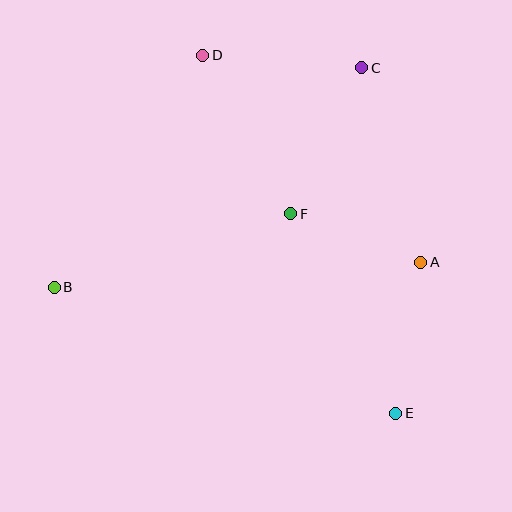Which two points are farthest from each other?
Points D and E are farthest from each other.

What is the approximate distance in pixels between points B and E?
The distance between B and E is approximately 364 pixels.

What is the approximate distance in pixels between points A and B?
The distance between A and B is approximately 367 pixels.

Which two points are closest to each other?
Points A and F are closest to each other.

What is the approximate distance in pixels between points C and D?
The distance between C and D is approximately 159 pixels.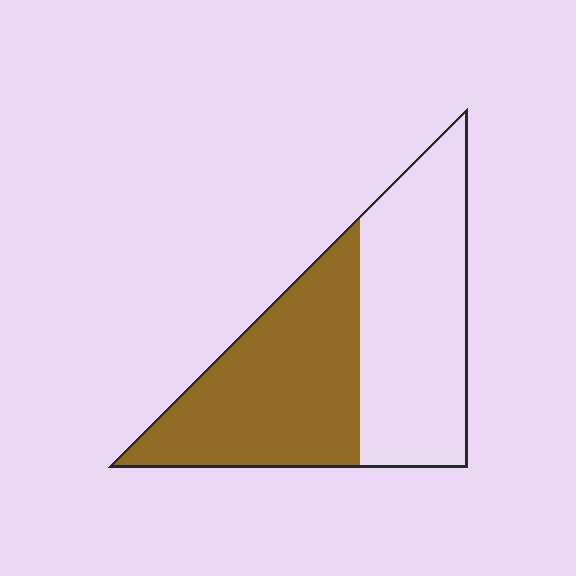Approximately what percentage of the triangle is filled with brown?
Approximately 50%.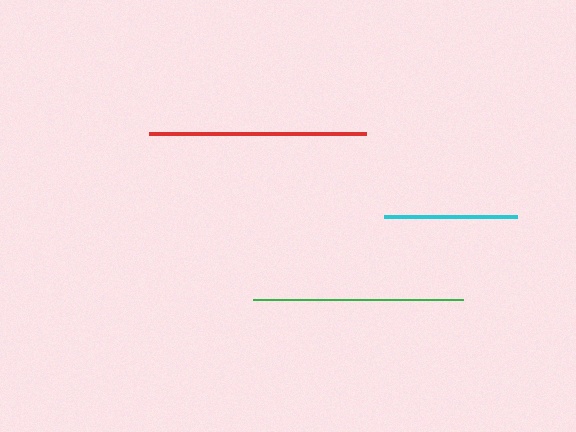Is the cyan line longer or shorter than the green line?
The green line is longer than the cyan line.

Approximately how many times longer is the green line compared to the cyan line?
The green line is approximately 1.6 times the length of the cyan line.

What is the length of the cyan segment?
The cyan segment is approximately 133 pixels long.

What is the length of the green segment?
The green segment is approximately 210 pixels long.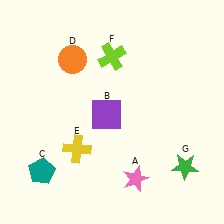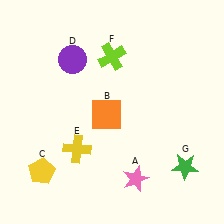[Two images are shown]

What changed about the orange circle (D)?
In Image 1, D is orange. In Image 2, it changed to purple.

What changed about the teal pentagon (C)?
In Image 1, C is teal. In Image 2, it changed to yellow.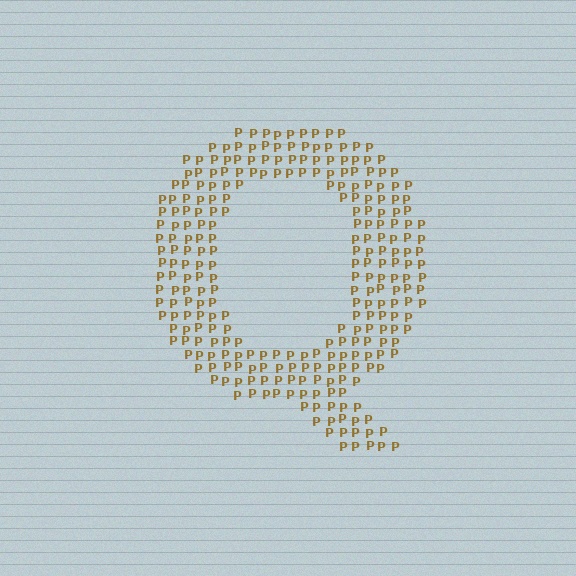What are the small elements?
The small elements are letter P's.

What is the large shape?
The large shape is the letter Q.